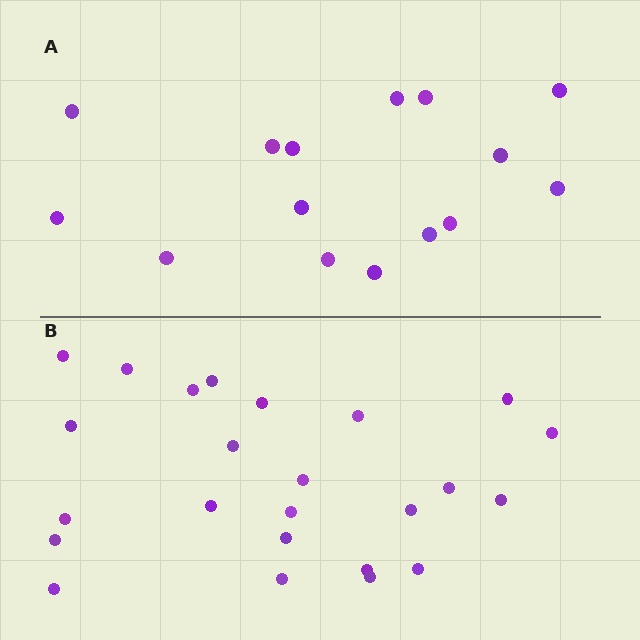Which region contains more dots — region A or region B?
Region B (the bottom region) has more dots.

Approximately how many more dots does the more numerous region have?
Region B has roughly 8 or so more dots than region A.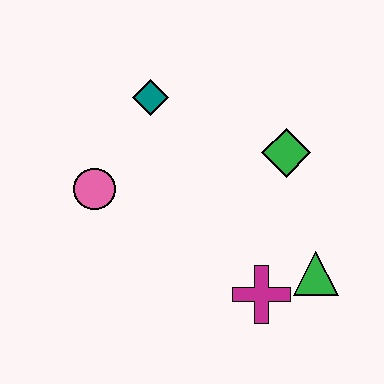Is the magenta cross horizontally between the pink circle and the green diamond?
Yes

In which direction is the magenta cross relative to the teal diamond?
The magenta cross is below the teal diamond.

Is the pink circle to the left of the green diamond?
Yes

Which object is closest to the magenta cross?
The green triangle is closest to the magenta cross.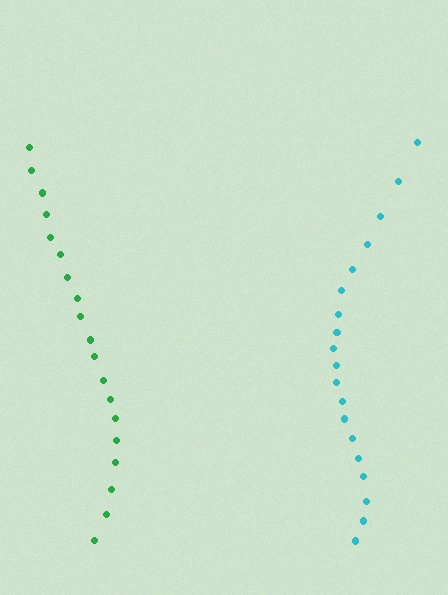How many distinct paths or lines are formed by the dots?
There are 2 distinct paths.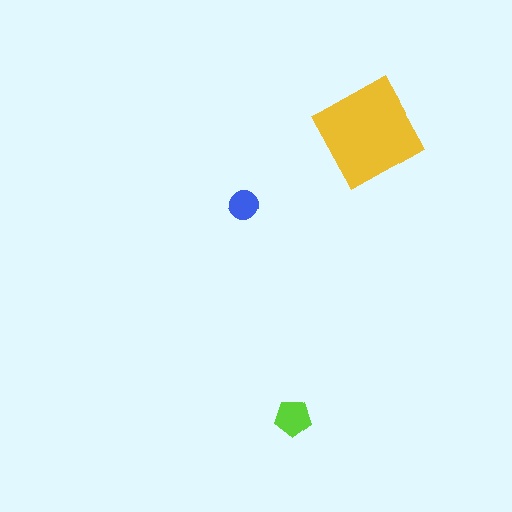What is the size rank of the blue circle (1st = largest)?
3rd.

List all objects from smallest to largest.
The blue circle, the lime pentagon, the yellow square.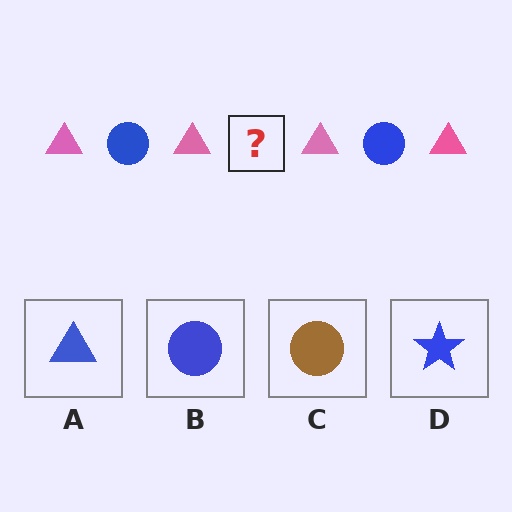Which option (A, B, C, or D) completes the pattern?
B.